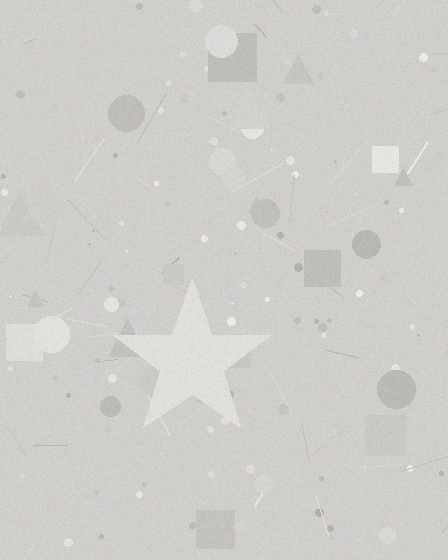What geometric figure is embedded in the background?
A star is embedded in the background.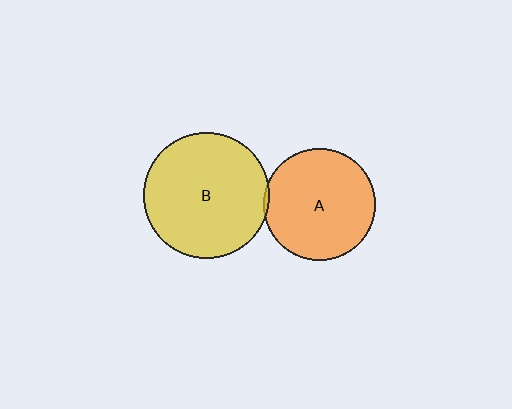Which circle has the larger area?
Circle B (yellow).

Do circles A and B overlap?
Yes.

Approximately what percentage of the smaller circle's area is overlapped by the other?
Approximately 5%.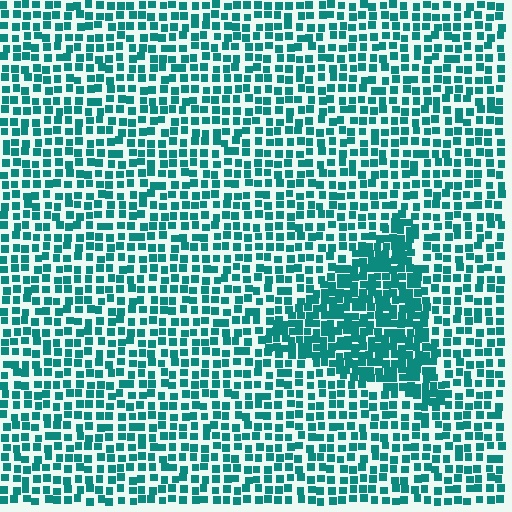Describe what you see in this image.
The image contains small teal elements arranged at two different densities. A triangle-shaped region is visible where the elements are more densely packed than the surrounding area.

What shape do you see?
I see a triangle.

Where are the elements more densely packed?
The elements are more densely packed inside the triangle boundary.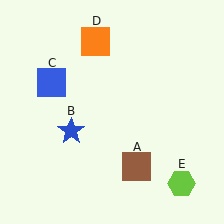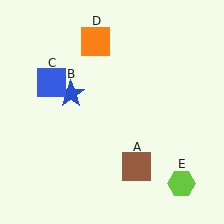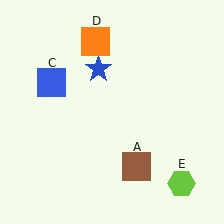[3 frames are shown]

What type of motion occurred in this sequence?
The blue star (object B) rotated clockwise around the center of the scene.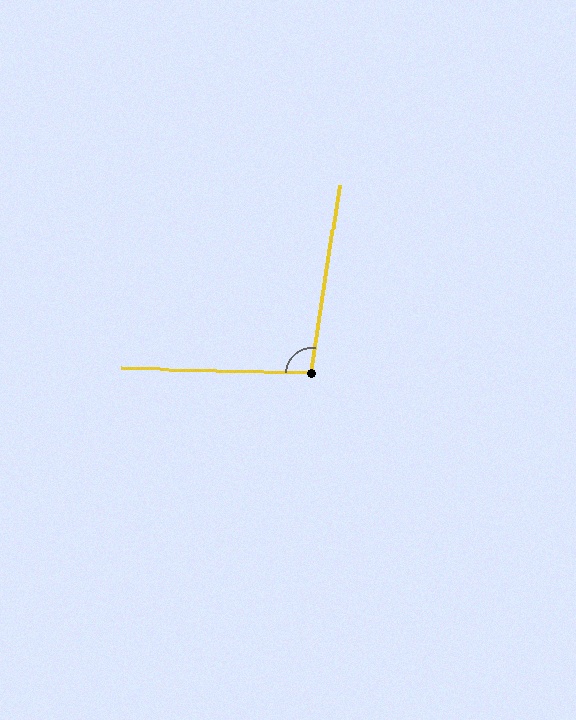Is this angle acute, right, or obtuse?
It is obtuse.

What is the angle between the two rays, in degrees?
Approximately 97 degrees.